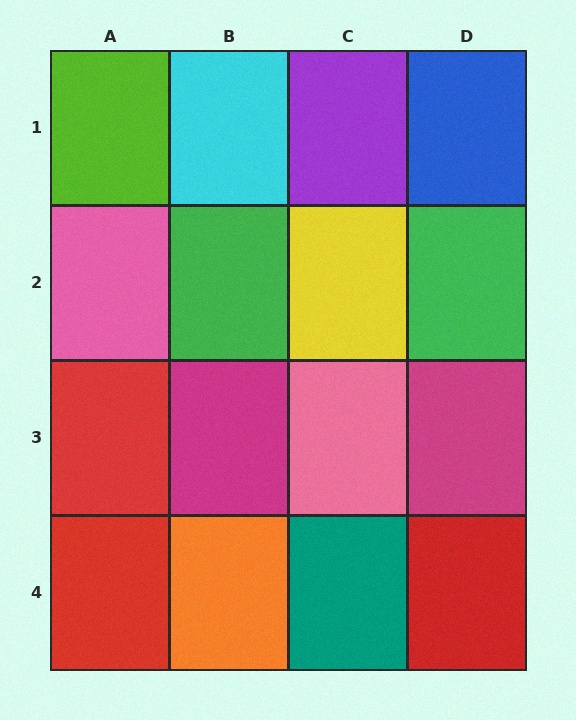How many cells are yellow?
1 cell is yellow.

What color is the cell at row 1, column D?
Blue.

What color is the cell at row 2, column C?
Yellow.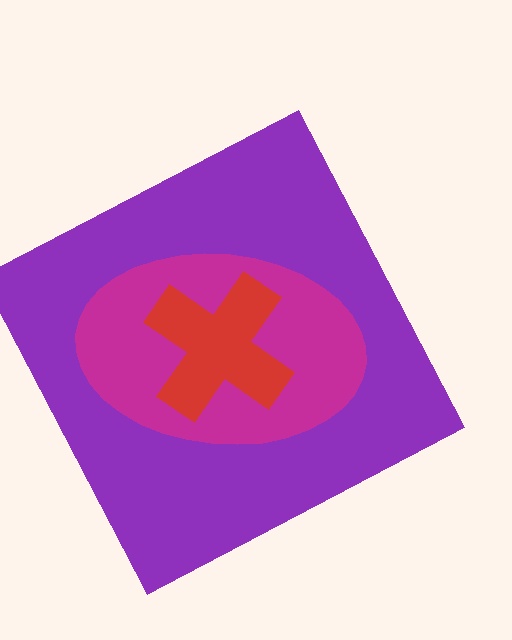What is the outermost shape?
The purple square.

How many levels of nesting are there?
3.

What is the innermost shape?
The red cross.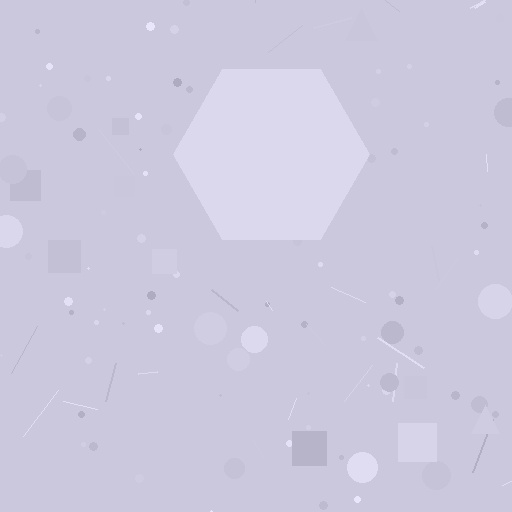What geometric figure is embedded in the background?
A hexagon is embedded in the background.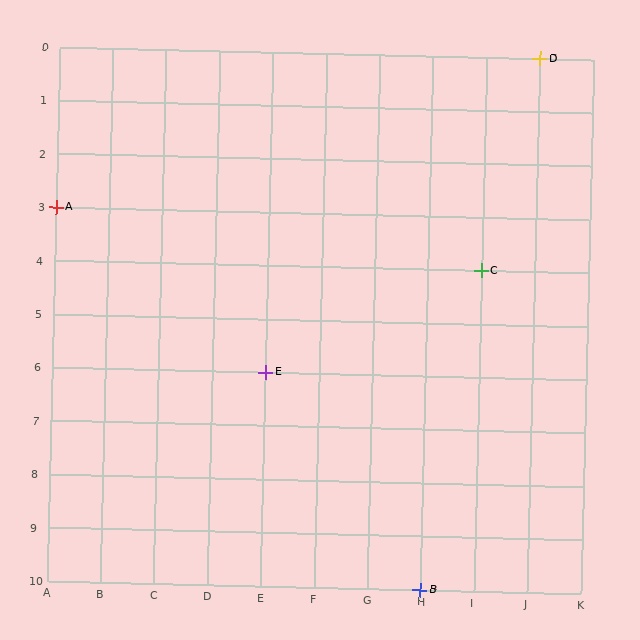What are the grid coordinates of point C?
Point C is at grid coordinates (I, 4).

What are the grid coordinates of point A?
Point A is at grid coordinates (A, 3).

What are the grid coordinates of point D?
Point D is at grid coordinates (J, 0).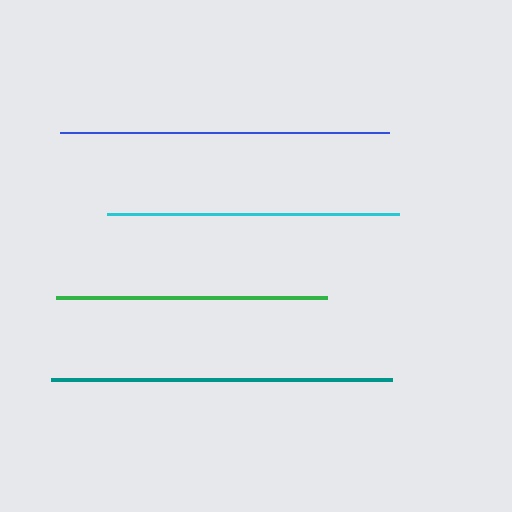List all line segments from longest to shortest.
From longest to shortest: teal, blue, cyan, green.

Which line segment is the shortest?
The green line is the shortest at approximately 271 pixels.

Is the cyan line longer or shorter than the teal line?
The teal line is longer than the cyan line.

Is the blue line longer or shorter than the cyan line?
The blue line is longer than the cyan line.